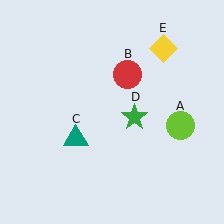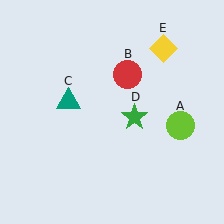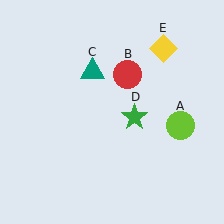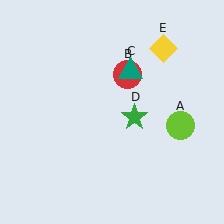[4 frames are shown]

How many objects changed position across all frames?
1 object changed position: teal triangle (object C).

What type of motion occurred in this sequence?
The teal triangle (object C) rotated clockwise around the center of the scene.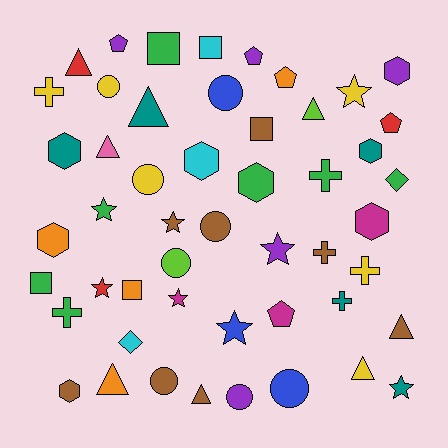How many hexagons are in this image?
There are 8 hexagons.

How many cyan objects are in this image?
There are 3 cyan objects.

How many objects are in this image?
There are 50 objects.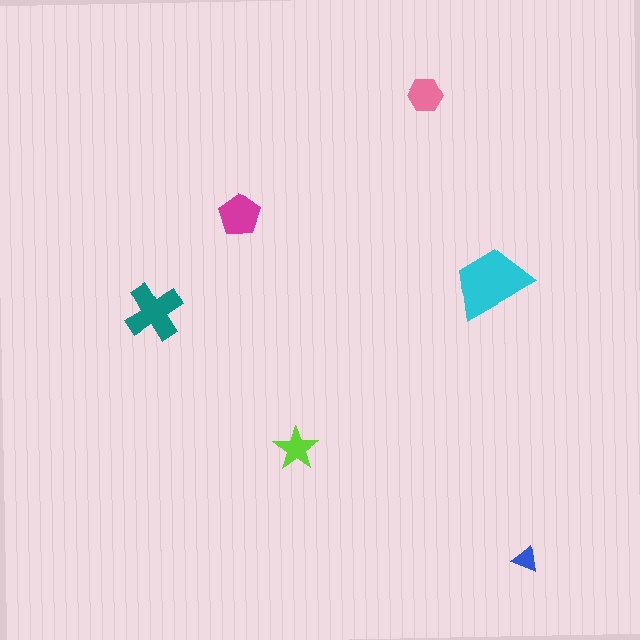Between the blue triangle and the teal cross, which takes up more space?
The teal cross.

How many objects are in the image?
There are 6 objects in the image.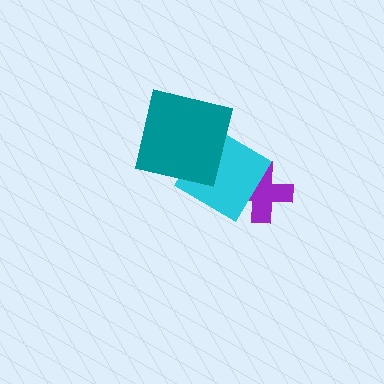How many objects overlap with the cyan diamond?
2 objects overlap with the cyan diamond.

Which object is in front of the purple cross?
The cyan diamond is in front of the purple cross.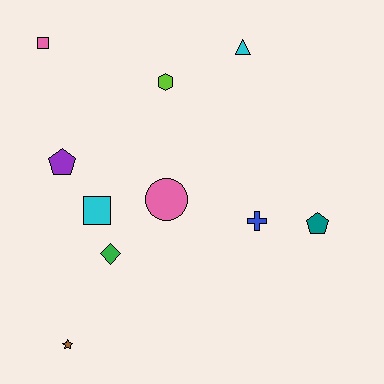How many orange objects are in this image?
There are no orange objects.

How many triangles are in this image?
There is 1 triangle.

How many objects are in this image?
There are 10 objects.